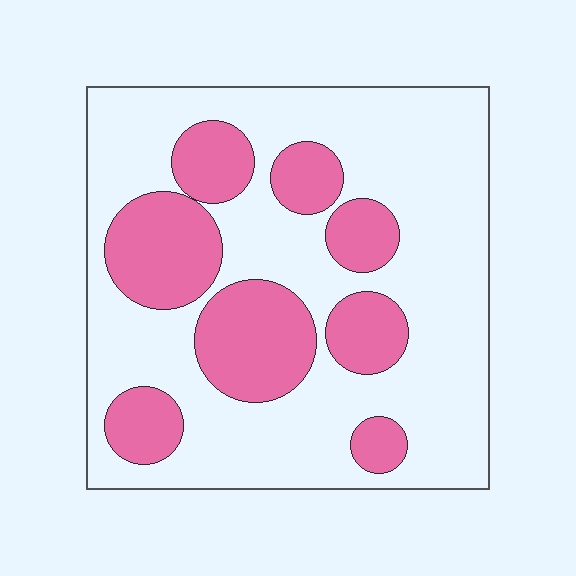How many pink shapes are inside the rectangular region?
8.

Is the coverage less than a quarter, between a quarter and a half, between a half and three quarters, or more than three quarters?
Between a quarter and a half.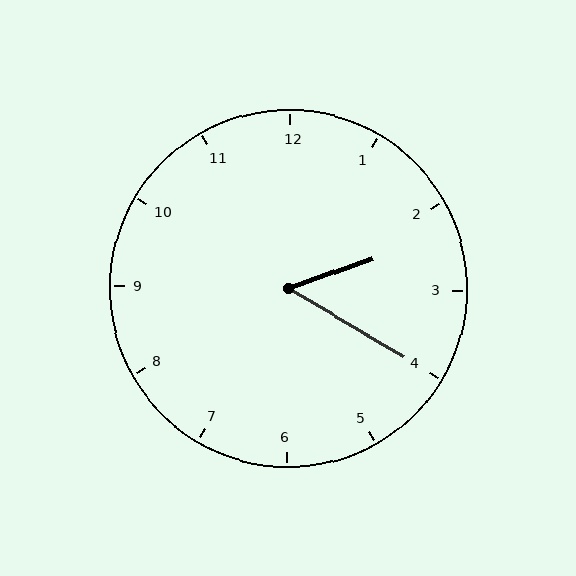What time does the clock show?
2:20.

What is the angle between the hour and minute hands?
Approximately 50 degrees.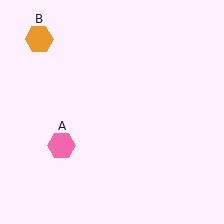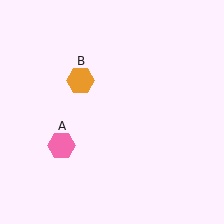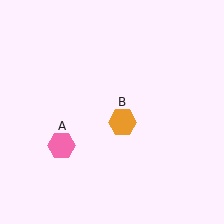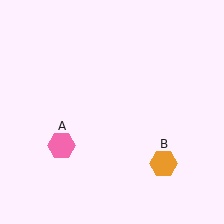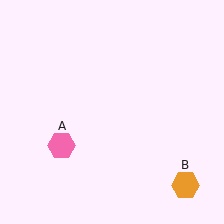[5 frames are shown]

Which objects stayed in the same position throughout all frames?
Pink hexagon (object A) remained stationary.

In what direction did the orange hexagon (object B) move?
The orange hexagon (object B) moved down and to the right.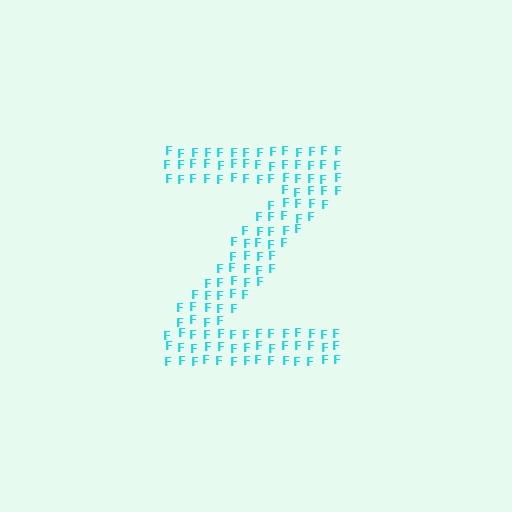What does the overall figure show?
The overall figure shows the letter Z.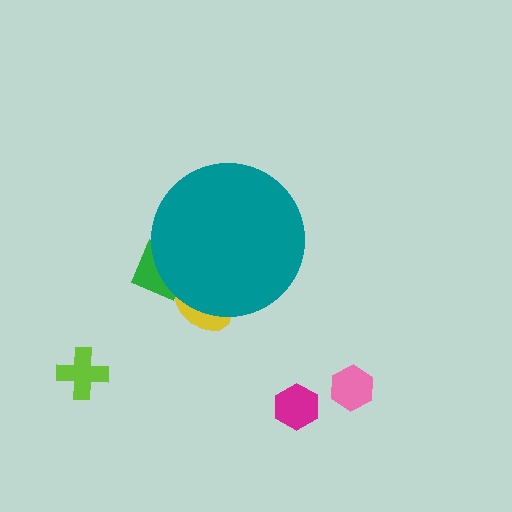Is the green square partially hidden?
Yes, the green square is partially hidden behind the teal circle.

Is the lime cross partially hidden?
No, the lime cross is fully visible.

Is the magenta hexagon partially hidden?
No, the magenta hexagon is fully visible.